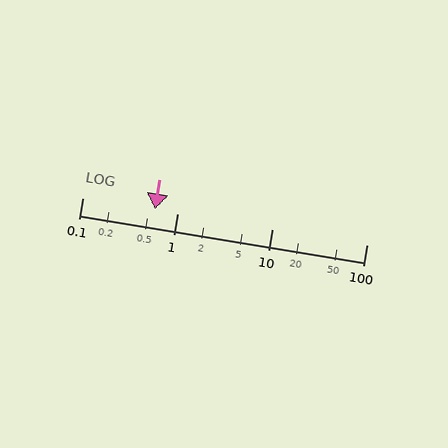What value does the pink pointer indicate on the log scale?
The pointer indicates approximately 0.58.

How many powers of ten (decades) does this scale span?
The scale spans 3 decades, from 0.1 to 100.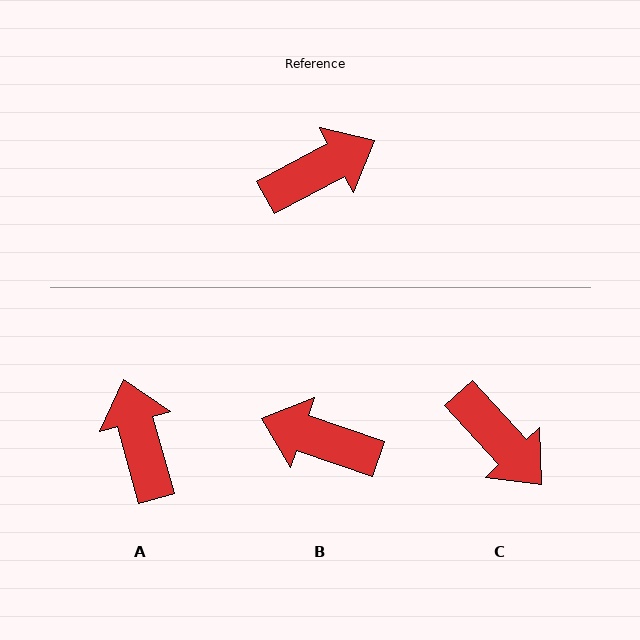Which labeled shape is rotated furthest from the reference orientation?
B, about 133 degrees away.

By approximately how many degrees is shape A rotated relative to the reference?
Approximately 78 degrees counter-clockwise.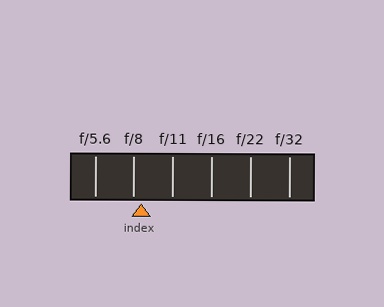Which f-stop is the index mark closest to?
The index mark is closest to f/8.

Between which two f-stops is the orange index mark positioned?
The index mark is between f/8 and f/11.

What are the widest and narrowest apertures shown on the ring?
The widest aperture shown is f/5.6 and the narrowest is f/32.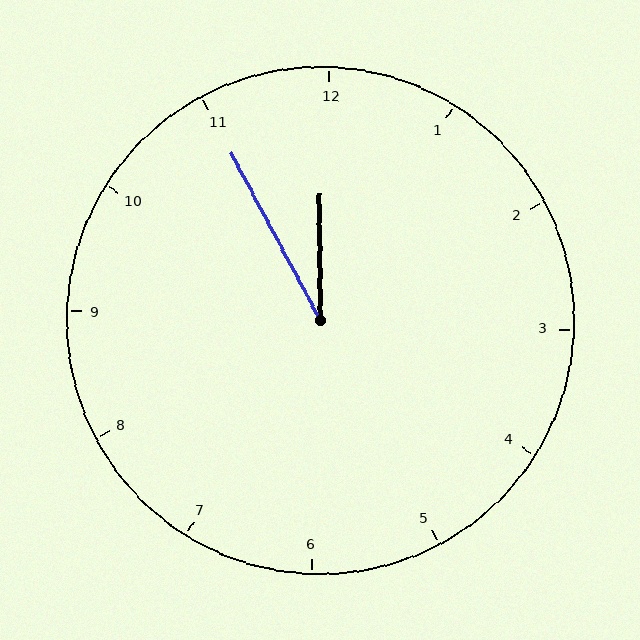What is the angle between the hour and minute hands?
Approximately 28 degrees.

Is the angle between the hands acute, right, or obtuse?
It is acute.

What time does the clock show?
11:55.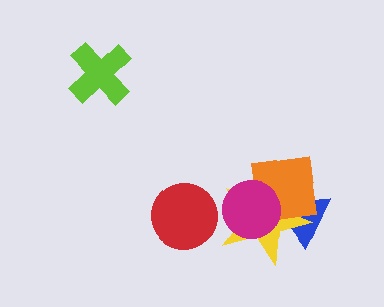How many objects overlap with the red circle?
0 objects overlap with the red circle.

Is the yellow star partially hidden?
Yes, it is partially covered by another shape.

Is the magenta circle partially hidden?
No, no other shape covers it.